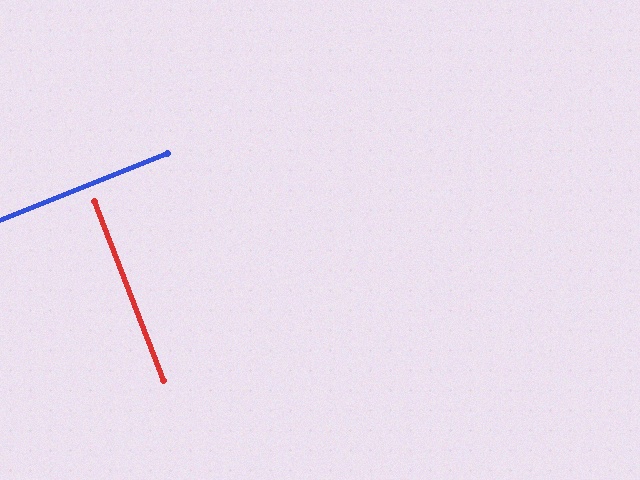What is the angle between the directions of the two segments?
Approximately 89 degrees.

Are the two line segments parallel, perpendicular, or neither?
Perpendicular — they meet at approximately 89°.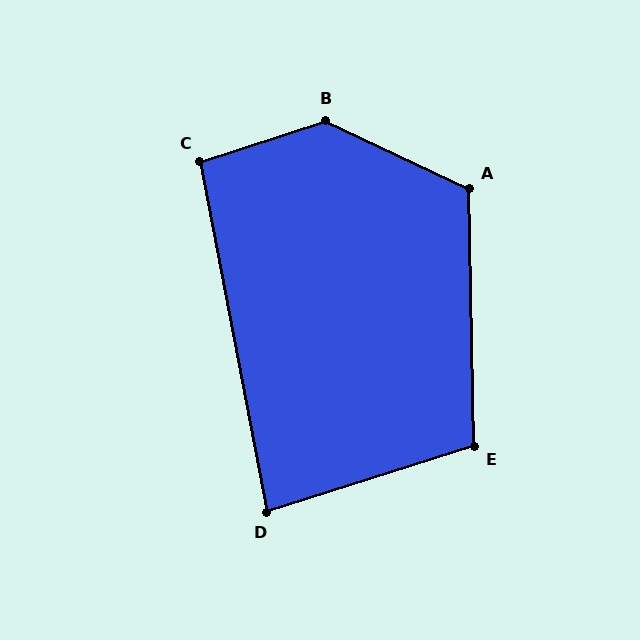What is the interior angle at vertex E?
Approximately 107 degrees (obtuse).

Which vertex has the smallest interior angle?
D, at approximately 83 degrees.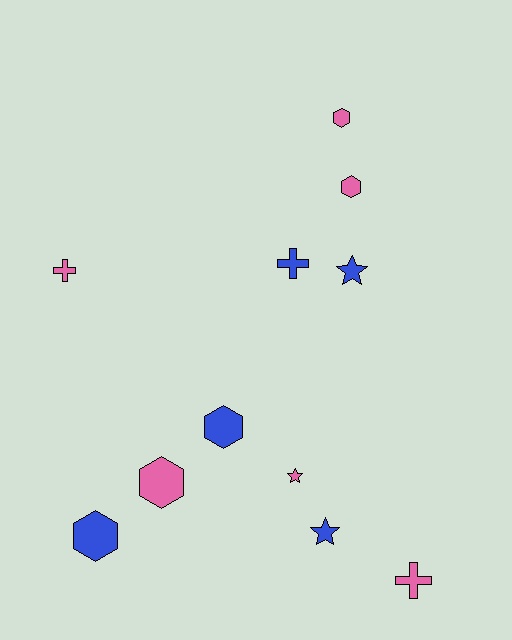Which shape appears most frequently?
Hexagon, with 5 objects.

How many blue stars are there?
There are 2 blue stars.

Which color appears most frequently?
Pink, with 6 objects.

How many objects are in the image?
There are 11 objects.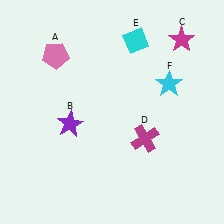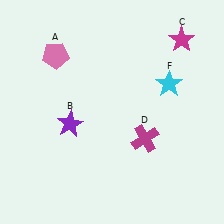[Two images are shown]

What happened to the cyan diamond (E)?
The cyan diamond (E) was removed in Image 2. It was in the top-right area of Image 1.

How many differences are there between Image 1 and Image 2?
There is 1 difference between the two images.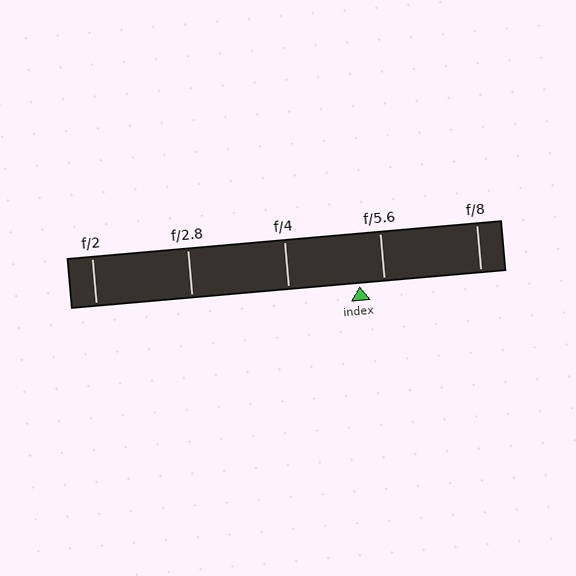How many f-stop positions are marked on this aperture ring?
There are 5 f-stop positions marked.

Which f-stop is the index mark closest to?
The index mark is closest to f/5.6.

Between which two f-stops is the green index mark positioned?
The index mark is between f/4 and f/5.6.